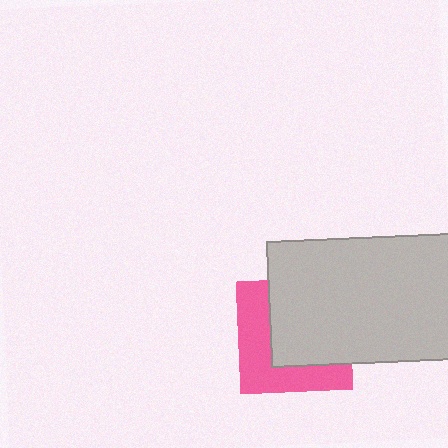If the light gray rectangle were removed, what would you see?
You would see the complete pink square.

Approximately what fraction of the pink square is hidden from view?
Roughly 55% of the pink square is hidden behind the light gray rectangle.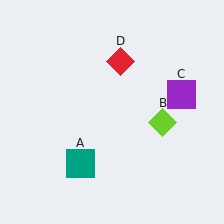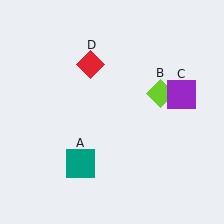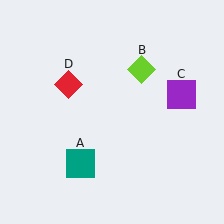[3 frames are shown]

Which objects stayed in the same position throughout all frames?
Teal square (object A) and purple square (object C) remained stationary.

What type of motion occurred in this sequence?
The lime diamond (object B), red diamond (object D) rotated counterclockwise around the center of the scene.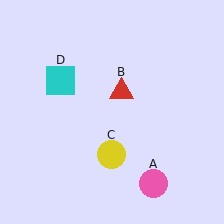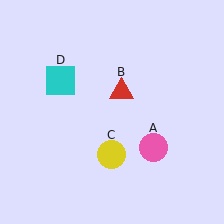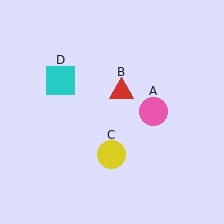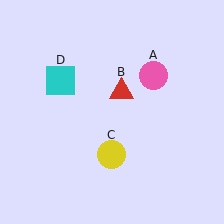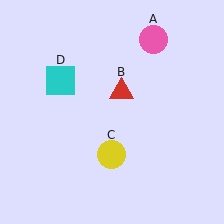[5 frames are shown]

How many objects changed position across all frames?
1 object changed position: pink circle (object A).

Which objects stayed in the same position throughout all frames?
Red triangle (object B) and yellow circle (object C) and cyan square (object D) remained stationary.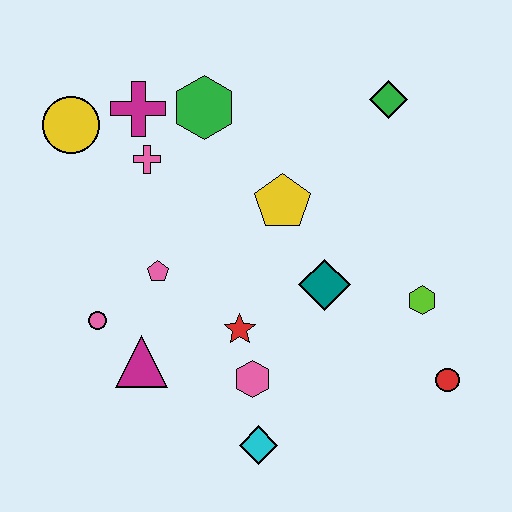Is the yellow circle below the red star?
No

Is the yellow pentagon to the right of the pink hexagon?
Yes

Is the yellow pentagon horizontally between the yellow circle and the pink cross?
No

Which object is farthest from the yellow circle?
The red circle is farthest from the yellow circle.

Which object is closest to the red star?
The pink hexagon is closest to the red star.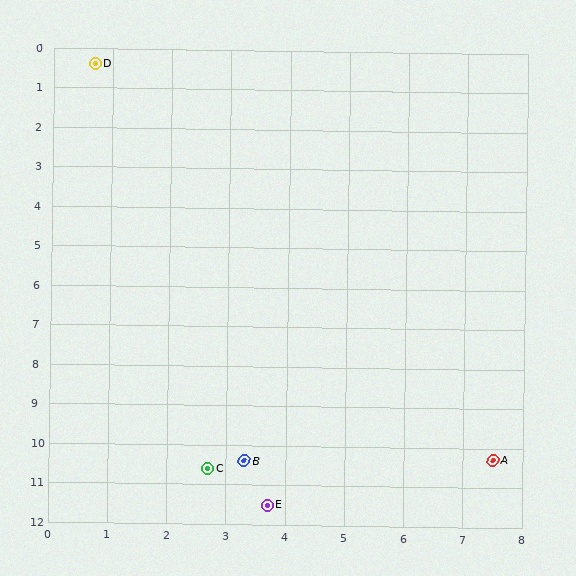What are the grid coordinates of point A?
Point A is at approximately (7.5, 10.3).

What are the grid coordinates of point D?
Point D is at approximately (0.7, 0.4).